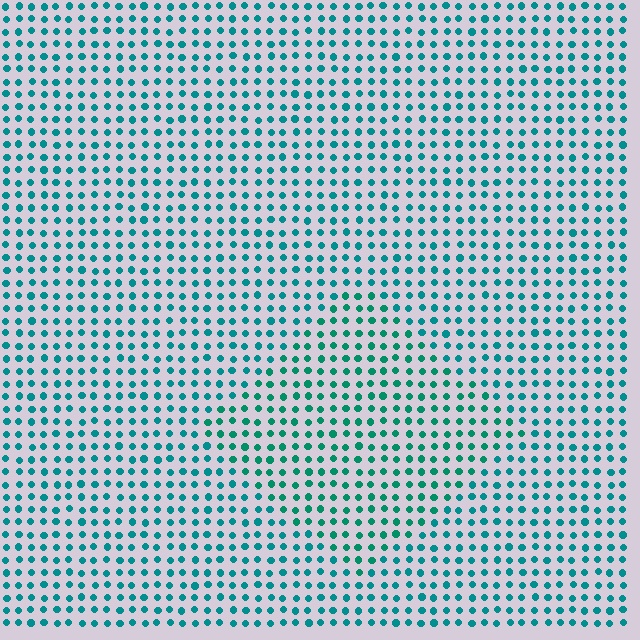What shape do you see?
I see a diamond.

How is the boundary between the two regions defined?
The boundary is defined purely by a slight shift in hue (about 18 degrees). Spacing, size, and orientation are identical on both sides.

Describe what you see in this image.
The image is filled with small teal elements in a uniform arrangement. A diamond-shaped region is visible where the elements are tinted to a slightly different hue, forming a subtle color boundary.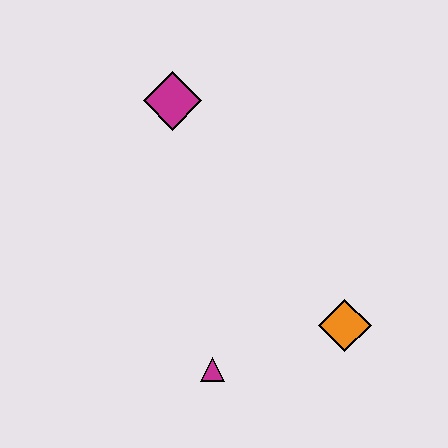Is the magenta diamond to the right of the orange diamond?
No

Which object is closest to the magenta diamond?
The magenta triangle is closest to the magenta diamond.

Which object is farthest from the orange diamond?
The magenta diamond is farthest from the orange diamond.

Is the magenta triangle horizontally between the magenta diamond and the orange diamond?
Yes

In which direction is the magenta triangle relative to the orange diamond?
The magenta triangle is to the left of the orange diamond.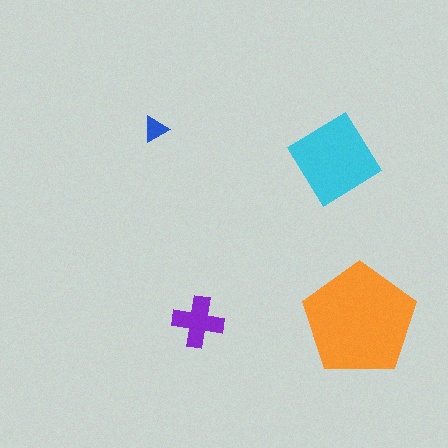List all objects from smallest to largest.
The blue triangle, the purple cross, the cyan diamond, the orange pentagon.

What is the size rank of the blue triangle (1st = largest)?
4th.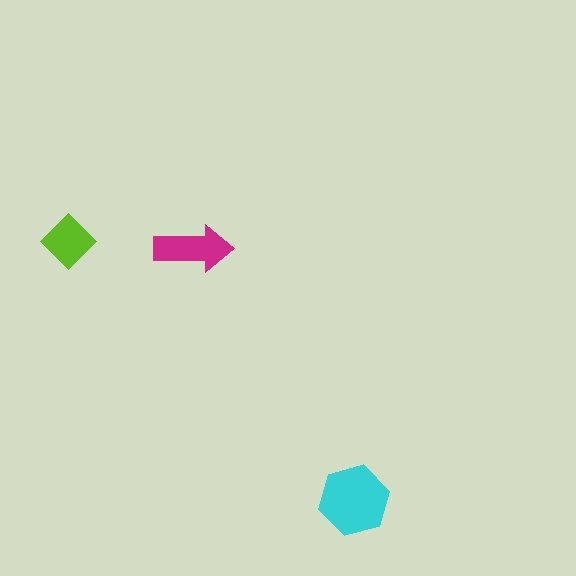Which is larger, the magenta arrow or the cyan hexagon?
The cyan hexagon.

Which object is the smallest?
The lime diamond.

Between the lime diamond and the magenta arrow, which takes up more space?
The magenta arrow.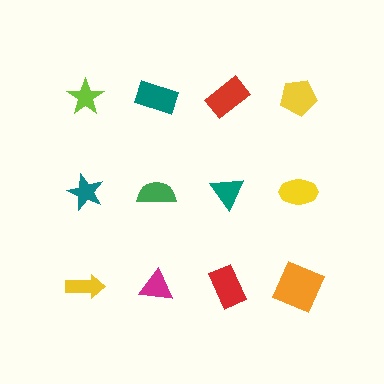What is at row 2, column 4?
A yellow ellipse.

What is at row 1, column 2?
A teal rectangle.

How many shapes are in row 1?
4 shapes.